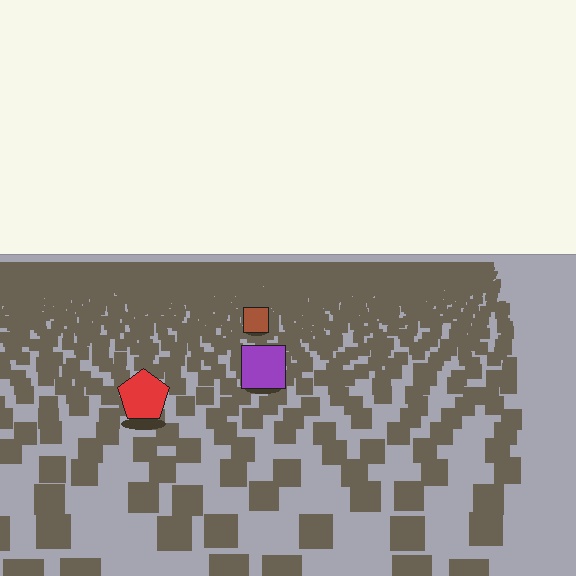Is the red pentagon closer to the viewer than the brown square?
Yes. The red pentagon is closer — you can tell from the texture gradient: the ground texture is coarser near it.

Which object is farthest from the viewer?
The brown square is farthest from the viewer. It appears smaller and the ground texture around it is denser.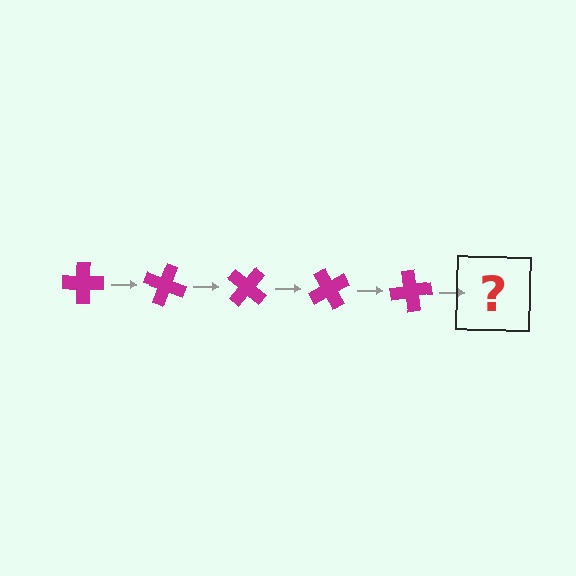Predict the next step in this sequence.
The next step is a magenta cross rotated 100 degrees.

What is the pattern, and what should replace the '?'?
The pattern is that the cross rotates 20 degrees each step. The '?' should be a magenta cross rotated 100 degrees.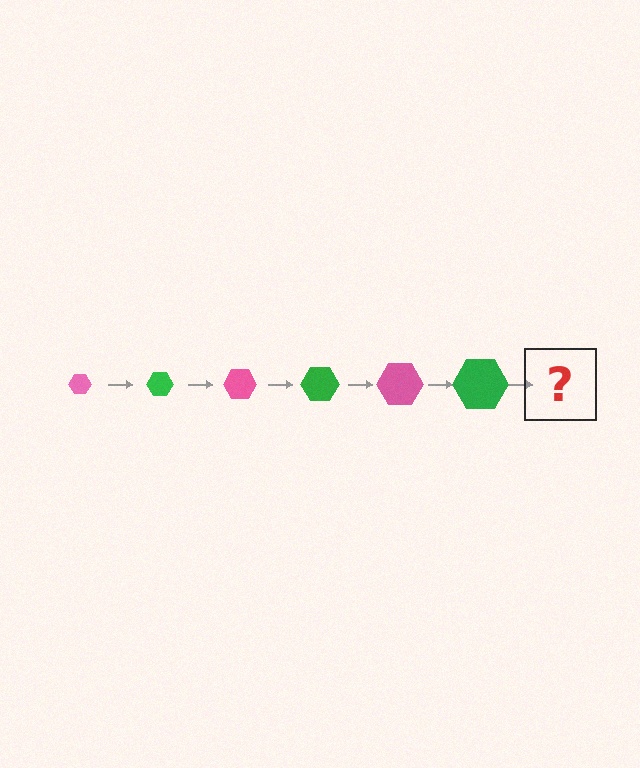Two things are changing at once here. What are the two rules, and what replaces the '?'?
The two rules are that the hexagon grows larger each step and the color cycles through pink and green. The '?' should be a pink hexagon, larger than the previous one.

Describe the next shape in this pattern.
It should be a pink hexagon, larger than the previous one.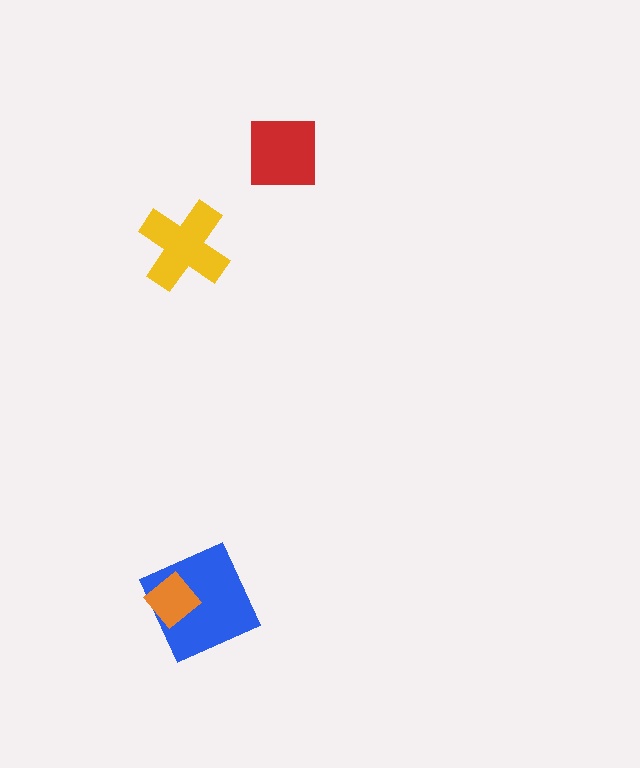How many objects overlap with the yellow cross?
0 objects overlap with the yellow cross.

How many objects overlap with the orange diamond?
1 object overlaps with the orange diamond.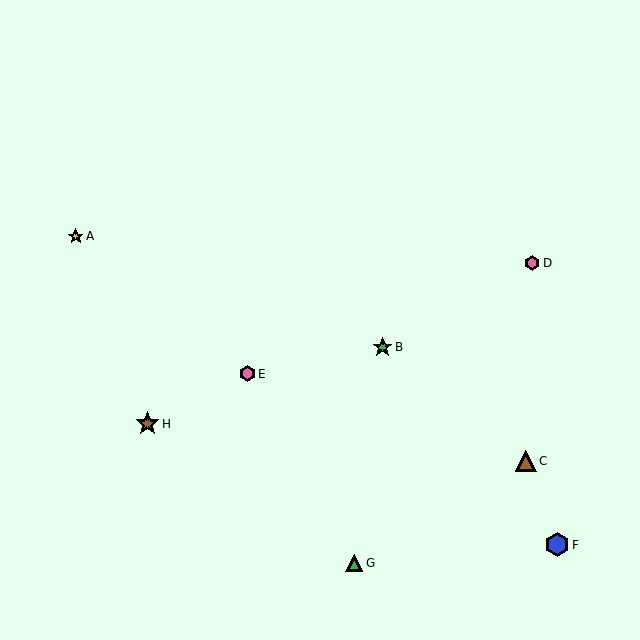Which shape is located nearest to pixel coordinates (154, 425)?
The brown star (labeled H) at (147, 424) is nearest to that location.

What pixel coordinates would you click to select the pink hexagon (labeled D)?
Click at (532, 263) to select the pink hexagon D.